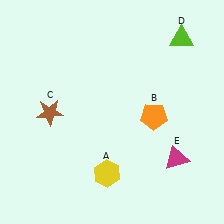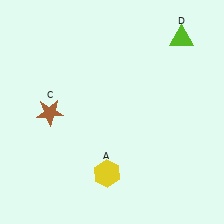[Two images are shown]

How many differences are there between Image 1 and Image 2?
There are 2 differences between the two images.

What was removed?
The magenta triangle (E), the orange pentagon (B) were removed in Image 2.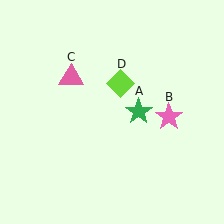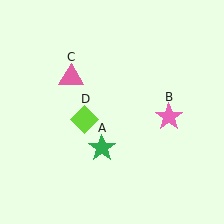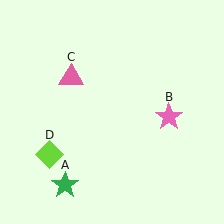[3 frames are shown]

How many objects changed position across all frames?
2 objects changed position: green star (object A), lime diamond (object D).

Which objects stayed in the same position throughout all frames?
Pink star (object B) and pink triangle (object C) remained stationary.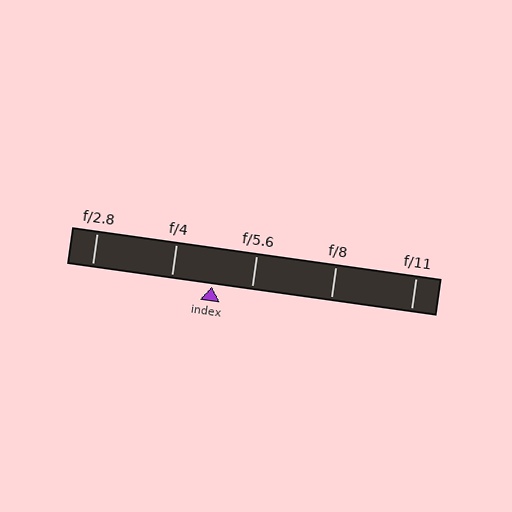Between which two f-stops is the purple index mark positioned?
The index mark is between f/4 and f/5.6.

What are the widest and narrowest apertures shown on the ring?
The widest aperture shown is f/2.8 and the narrowest is f/11.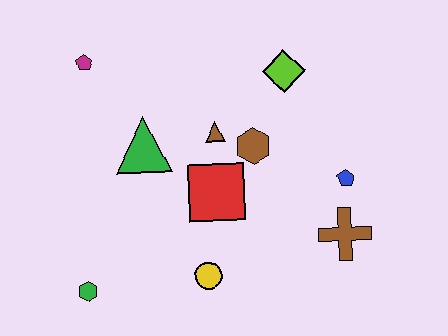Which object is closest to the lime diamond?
The brown hexagon is closest to the lime diamond.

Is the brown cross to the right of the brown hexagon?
Yes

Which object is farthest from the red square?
The magenta pentagon is farthest from the red square.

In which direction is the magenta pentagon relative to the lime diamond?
The magenta pentagon is to the left of the lime diamond.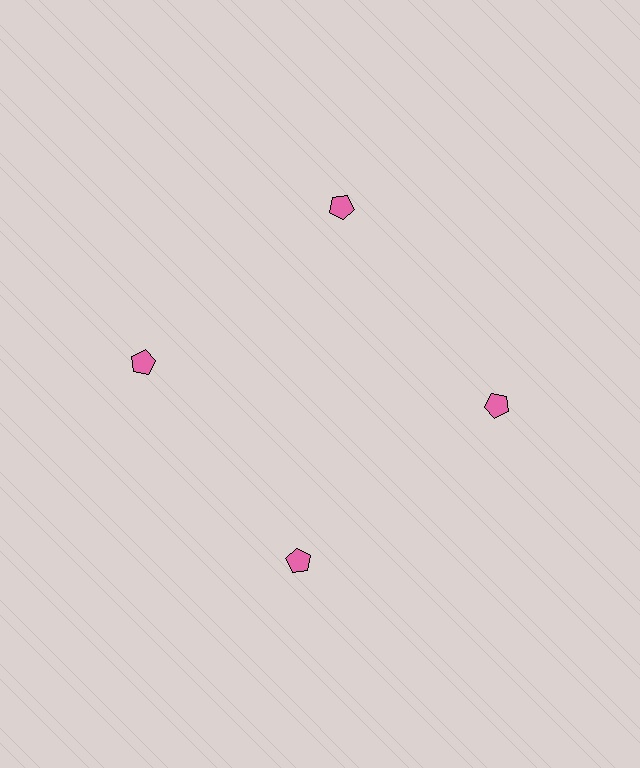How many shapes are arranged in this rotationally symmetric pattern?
There are 4 shapes, arranged in 4 groups of 1.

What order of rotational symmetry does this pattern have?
This pattern has 4-fold rotational symmetry.